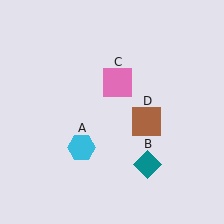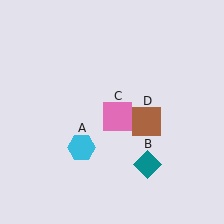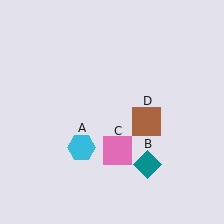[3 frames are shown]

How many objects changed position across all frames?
1 object changed position: pink square (object C).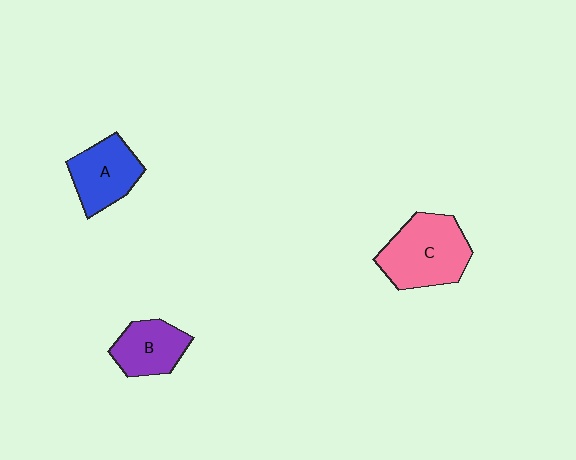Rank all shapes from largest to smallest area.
From largest to smallest: C (pink), A (blue), B (purple).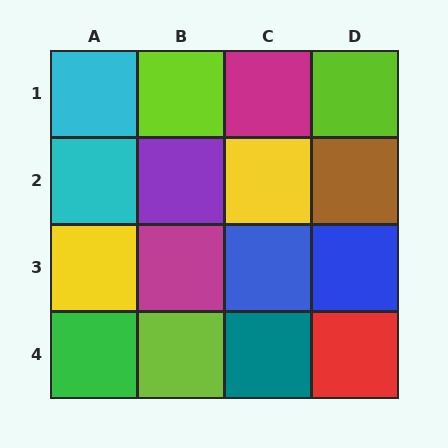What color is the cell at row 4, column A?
Green.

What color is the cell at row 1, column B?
Lime.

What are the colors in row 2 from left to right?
Cyan, purple, yellow, brown.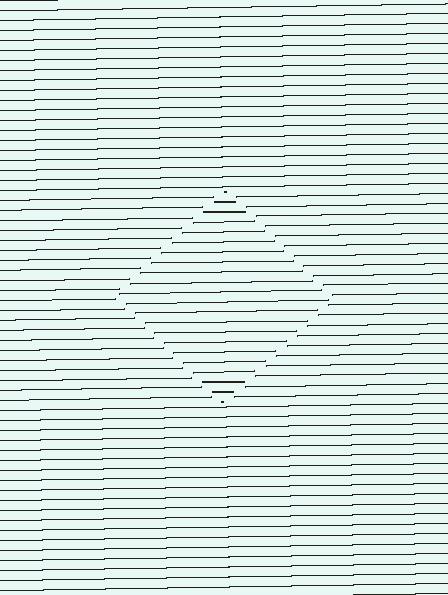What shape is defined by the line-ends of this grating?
An illusory square. The interior of the shape contains the same grating, shifted by half a period — the contour is defined by the phase discontinuity where line-ends from the inner and outer gratings abut.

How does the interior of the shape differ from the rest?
The interior of the shape contains the same grating, shifted by half a period — the contour is defined by the phase discontinuity where line-ends from the inner and outer gratings abut.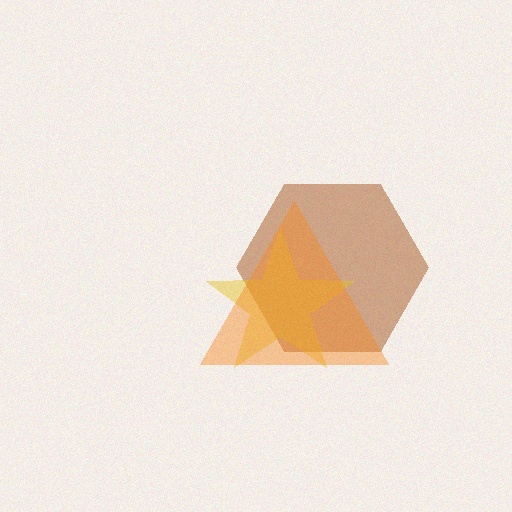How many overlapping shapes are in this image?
There are 3 overlapping shapes in the image.